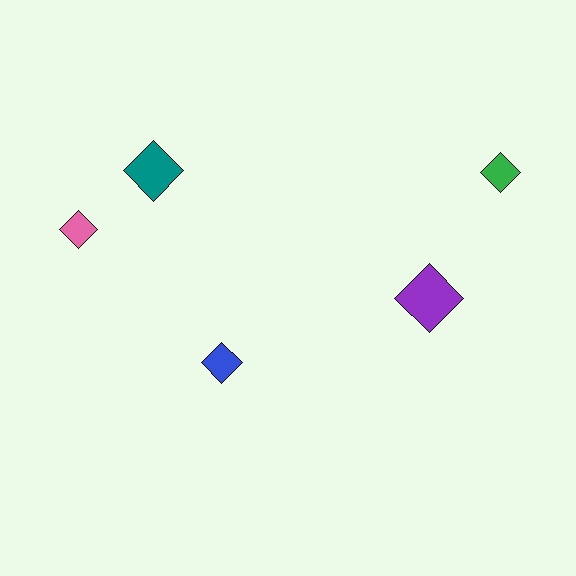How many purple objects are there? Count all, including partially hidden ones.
There is 1 purple object.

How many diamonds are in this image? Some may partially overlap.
There are 5 diamonds.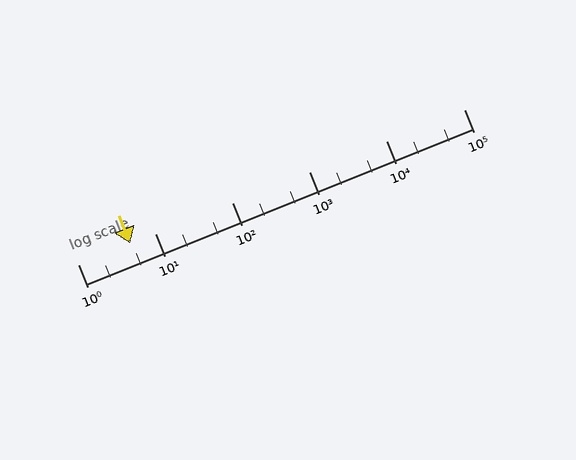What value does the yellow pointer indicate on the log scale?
The pointer indicates approximately 4.8.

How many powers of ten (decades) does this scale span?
The scale spans 5 decades, from 1 to 100000.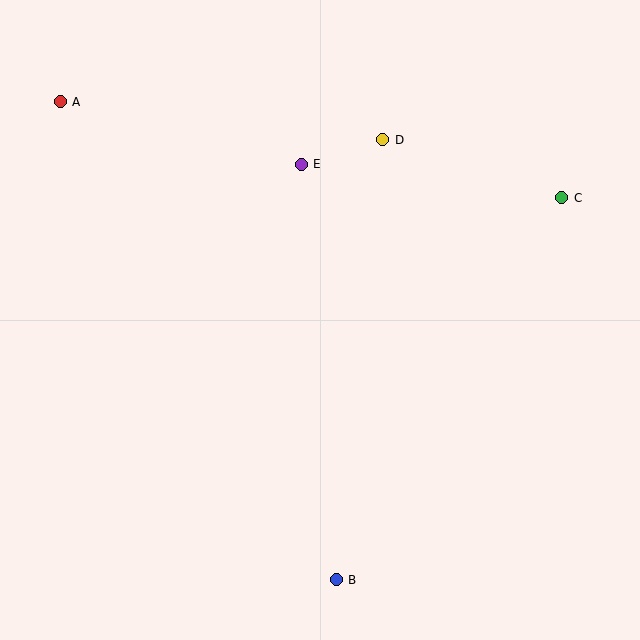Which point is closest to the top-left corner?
Point A is closest to the top-left corner.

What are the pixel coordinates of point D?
Point D is at (383, 140).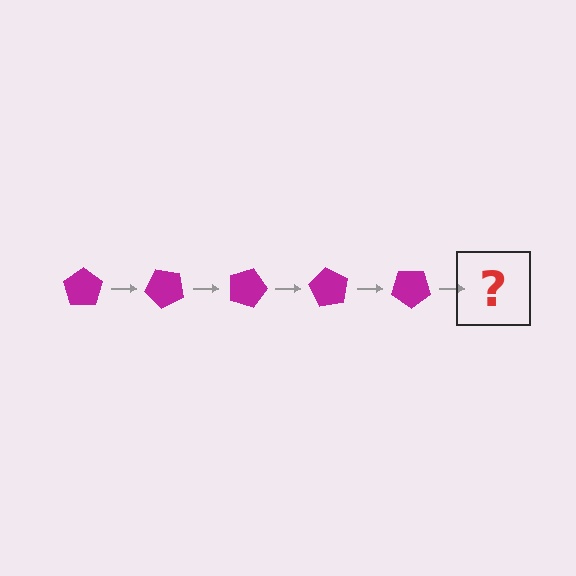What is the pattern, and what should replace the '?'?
The pattern is that the pentagon rotates 45 degrees each step. The '?' should be a magenta pentagon rotated 225 degrees.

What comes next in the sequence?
The next element should be a magenta pentagon rotated 225 degrees.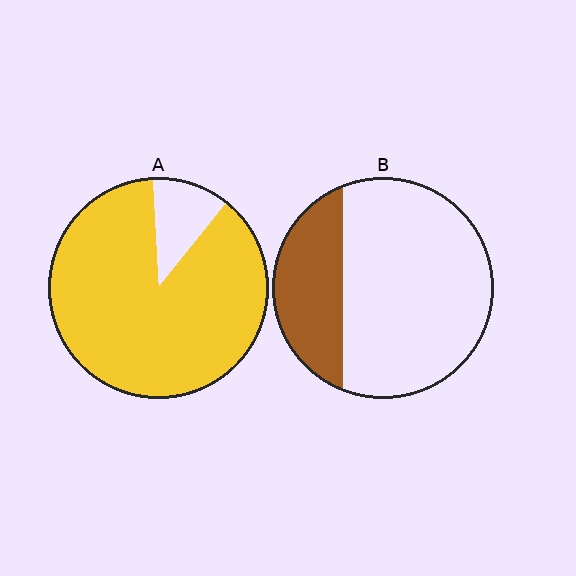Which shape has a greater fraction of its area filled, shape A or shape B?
Shape A.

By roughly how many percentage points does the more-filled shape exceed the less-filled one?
By roughly 60 percentage points (A over B).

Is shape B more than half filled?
No.